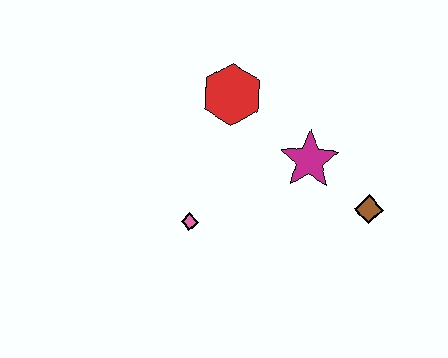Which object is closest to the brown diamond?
The magenta star is closest to the brown diamond.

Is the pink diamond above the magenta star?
No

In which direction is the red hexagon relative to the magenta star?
The red hexagon is to the left of the magenta star.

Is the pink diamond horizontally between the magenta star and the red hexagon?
No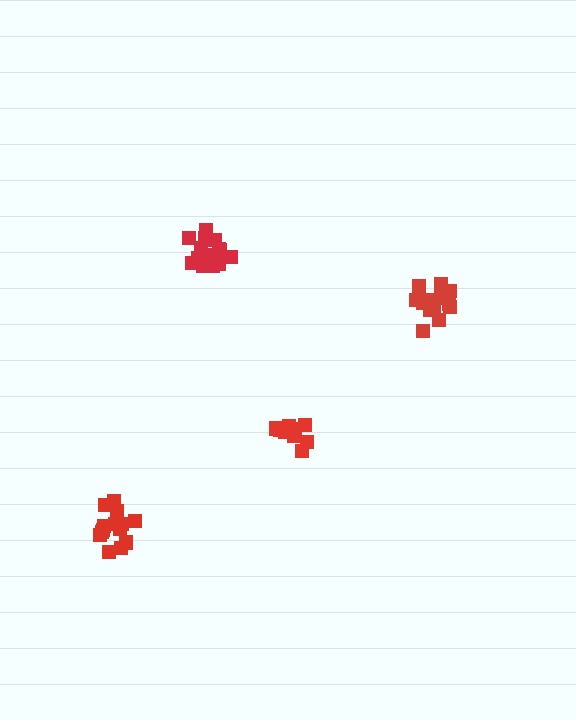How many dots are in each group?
Group 1: 11 dots, Group 2: 14 dots, Group 3: 15 dots, Group 4: 15 dots (55 total).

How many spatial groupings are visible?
There are 4 spatial groupings.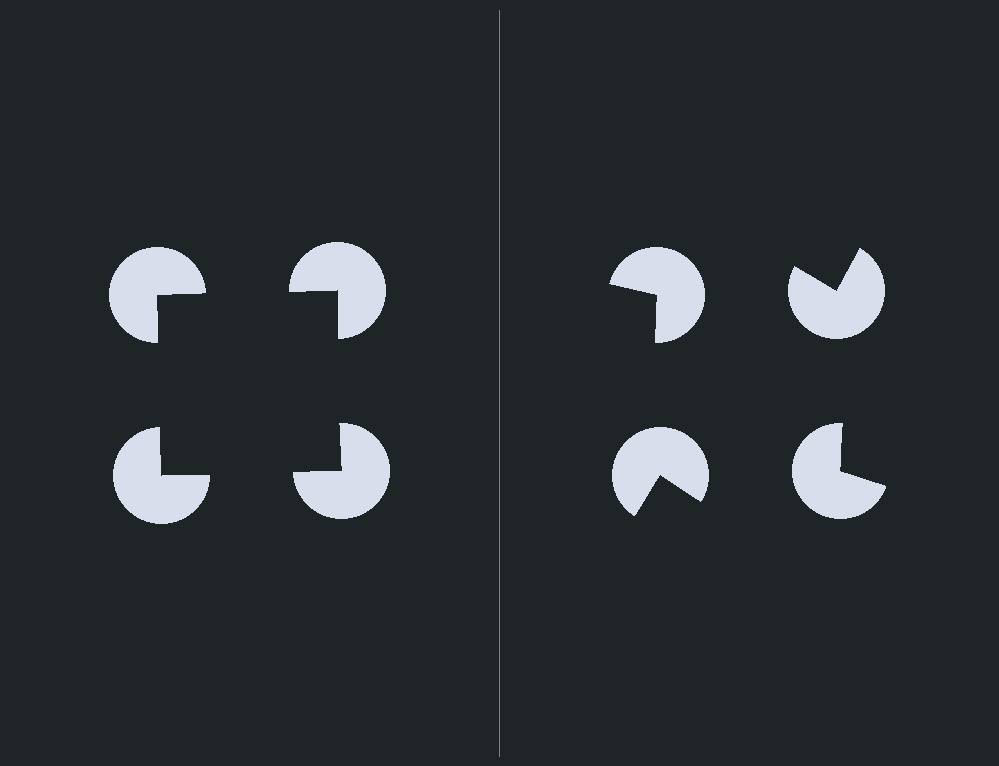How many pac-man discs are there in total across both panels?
8 — 4 on each side.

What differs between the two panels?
The pac-man discs are positioned identically on both sides; only the wedge orientations differ. On the left they align to a square; on the right they are misaligned.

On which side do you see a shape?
An illusory square appears on the left side. On the right side the wedge cuts are rotated, so no coherent shape forms.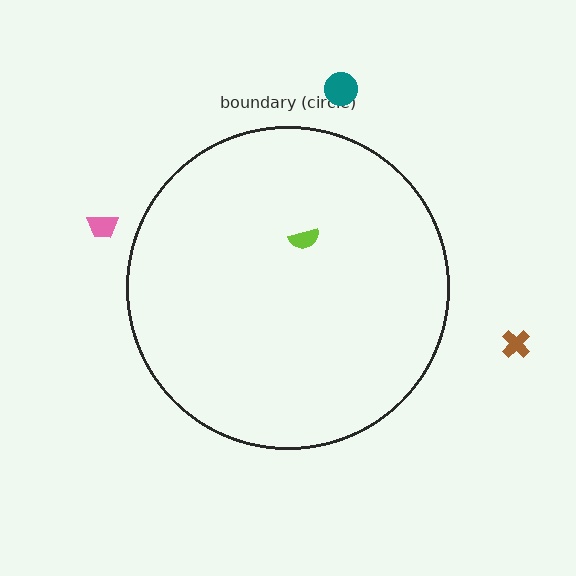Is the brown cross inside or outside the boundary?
Outside.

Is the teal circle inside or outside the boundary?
Outside.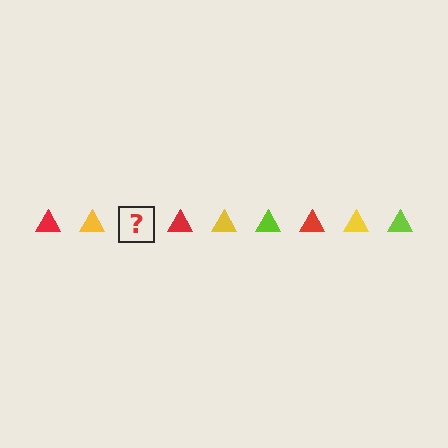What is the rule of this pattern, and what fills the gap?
The rule is that the pattern cycles through red, yellow, lime triangles. The gap should be filled with a lime triangle.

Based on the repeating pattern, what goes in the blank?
The blank should be a lime triangle.